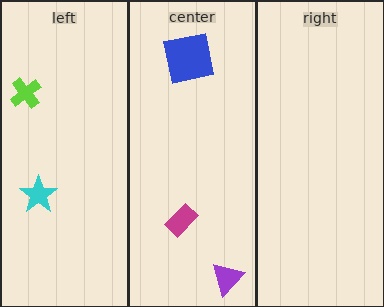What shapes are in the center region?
The blue square, the purple triangle, the magenta rectangle.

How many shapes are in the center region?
3.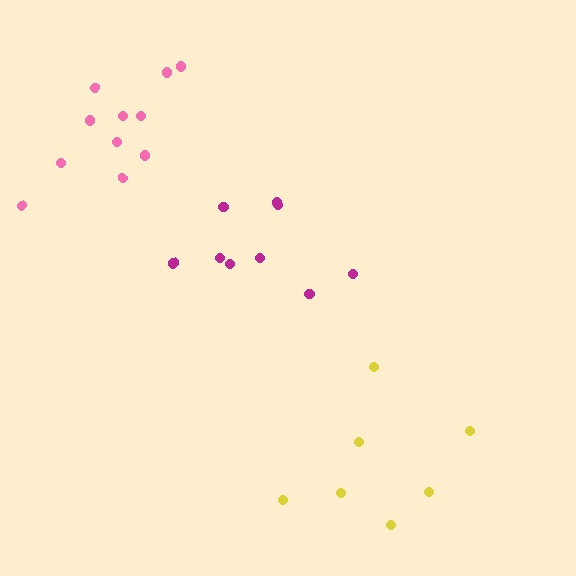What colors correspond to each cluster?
The clusters are colored: yellow, pink, magenta.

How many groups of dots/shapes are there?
There are 3 groups.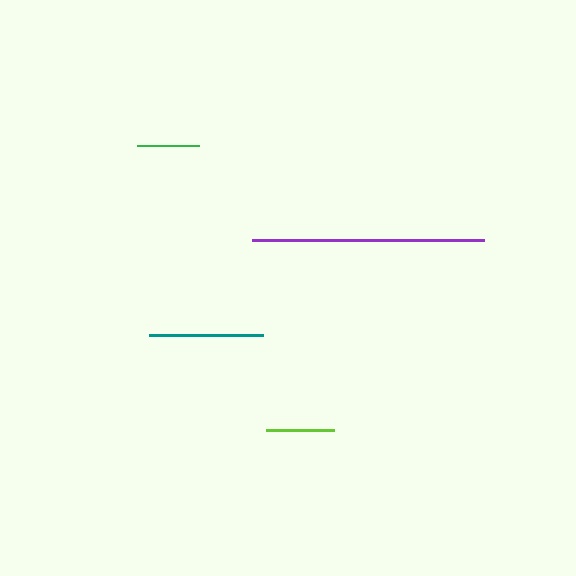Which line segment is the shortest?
The green line is the shortest at approximately 62 pixels.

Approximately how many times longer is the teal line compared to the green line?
The teal line is approximately 1.8 times the length of the green line.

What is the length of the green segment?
The green segment is approximately 62 pixels long.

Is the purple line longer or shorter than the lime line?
The purple line is longer than the lime line.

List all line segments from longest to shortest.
From longest to shortest: purple, teal, lime, green.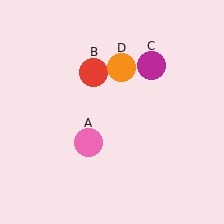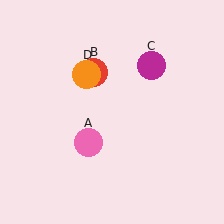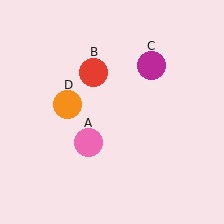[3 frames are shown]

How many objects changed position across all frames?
1 object changed position: orange circle (object D).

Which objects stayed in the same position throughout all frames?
Pink circle (object A) and red circle (object B) and magenta circle (object C) remained stationary.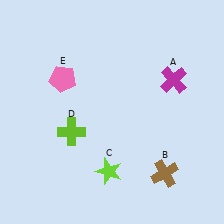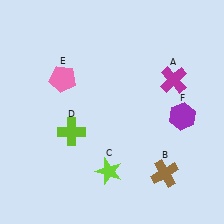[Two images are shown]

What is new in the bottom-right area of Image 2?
A purple hexagon (F) was added in the bottom-right area of Image 2.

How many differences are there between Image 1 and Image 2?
There is 1 difference between the two images.